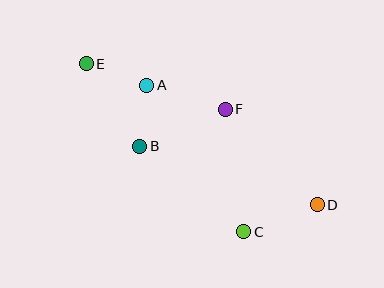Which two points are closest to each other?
Points A and B are closest to each other.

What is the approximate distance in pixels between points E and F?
The distance between E and F is approximately 146 pixels.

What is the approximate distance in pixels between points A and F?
The distance between A and F is approximately 82 pixels.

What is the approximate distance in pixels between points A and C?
The distance between A and C is approximately 176 pixels.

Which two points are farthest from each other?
Points D and E are farthest from each other.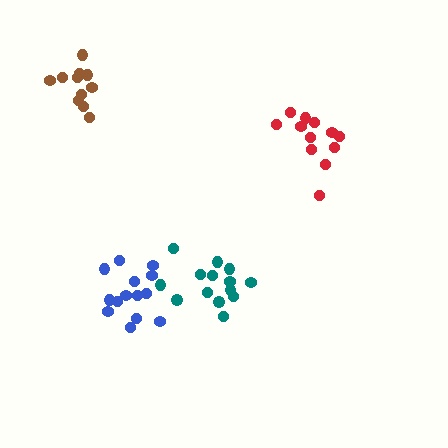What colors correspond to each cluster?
The clusters are colored: blue, red, teal, brown.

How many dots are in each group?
Group 1: 14 dots, Group 2: 12 dots, Group 3: 14 dots, Group 4: 11 dots (51 total).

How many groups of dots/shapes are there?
There are 4 groups.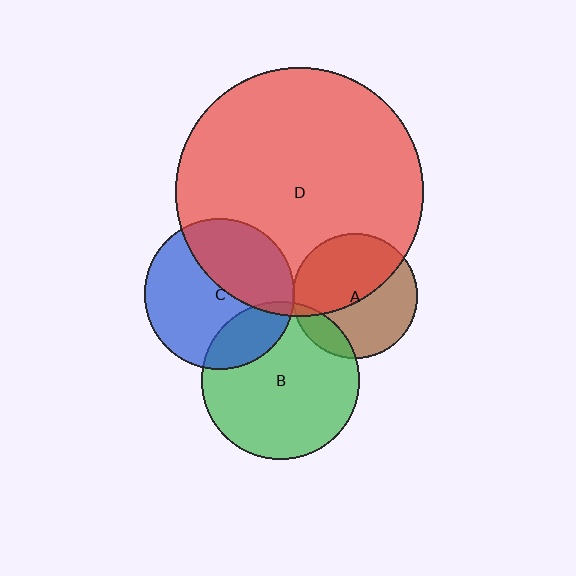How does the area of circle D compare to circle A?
Approximately 3.9 times.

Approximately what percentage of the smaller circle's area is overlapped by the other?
Approximately 40%.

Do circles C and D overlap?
Yes.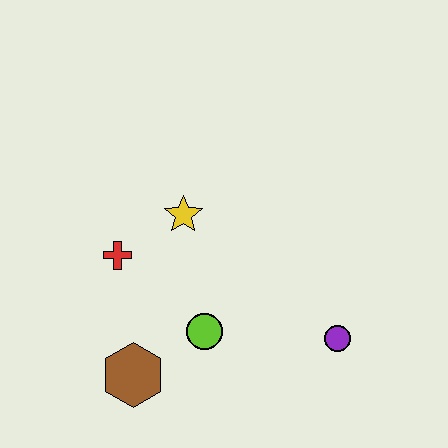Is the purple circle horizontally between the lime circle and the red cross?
No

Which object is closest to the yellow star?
The red cross is closest to the yellow star.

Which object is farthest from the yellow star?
The purple circle is farthest from the yellow star.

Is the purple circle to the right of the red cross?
Yes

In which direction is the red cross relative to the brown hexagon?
The red cross is above the brown hexagon.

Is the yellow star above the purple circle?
Yes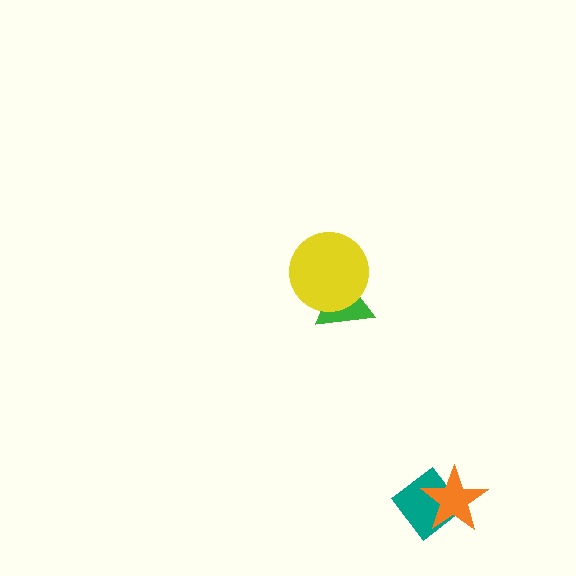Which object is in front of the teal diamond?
The orange star is in front of the teal diamond.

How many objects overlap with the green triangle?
1 object overlaps with the green triangle.